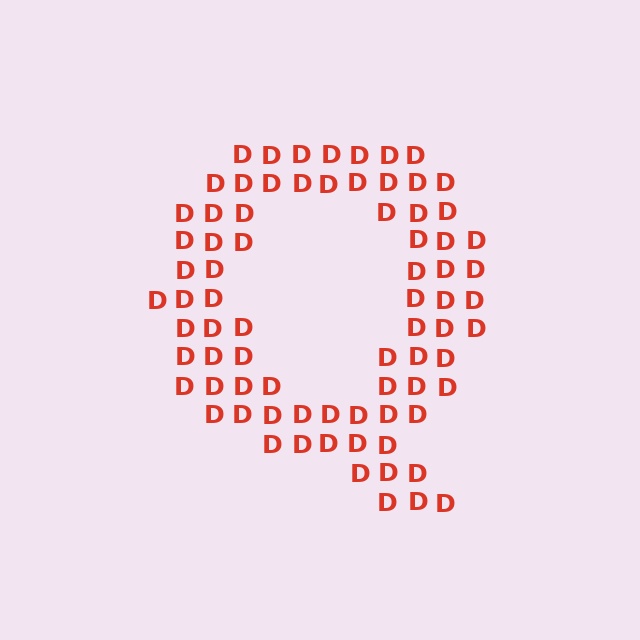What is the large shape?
The large shape is the letter Q.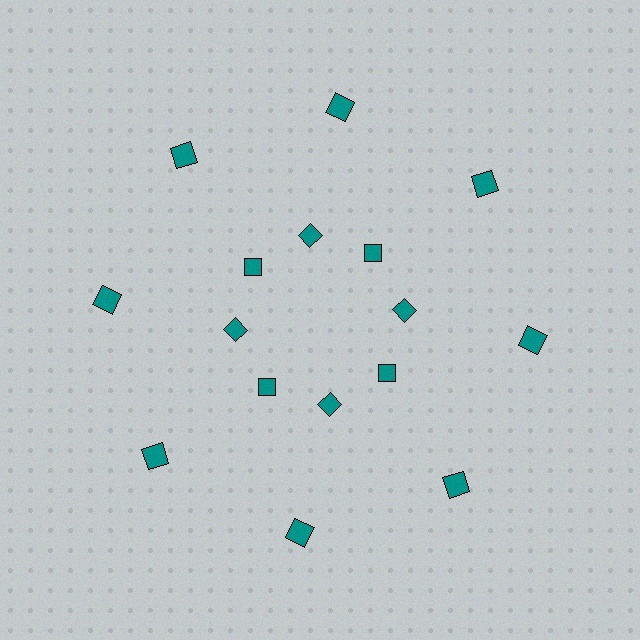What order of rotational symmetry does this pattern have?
This pattern has 8-fold rotational symmetry.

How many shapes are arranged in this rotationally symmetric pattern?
There are 16 shapes, arranged in 8 groups of 2.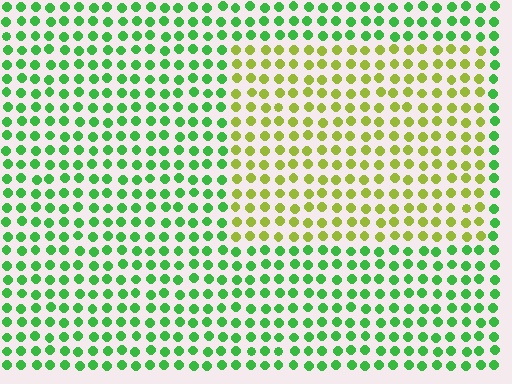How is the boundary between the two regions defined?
The boundary is defined purely by a slight shift in hue (about 47 degrees). Spacing, size, and orientation are identical on both sides.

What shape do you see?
I see a rectangle.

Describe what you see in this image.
The image is filled with small green elements in a uniform arrangement. A rectangle-shaped region is visible where the elements are tinted to a slightly different hue, forming a subtle color boundary.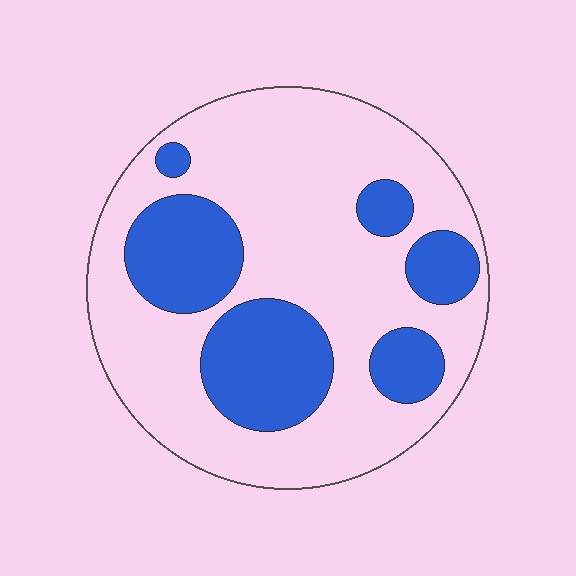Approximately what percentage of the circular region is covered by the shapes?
Approximately 30%.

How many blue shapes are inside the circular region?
6.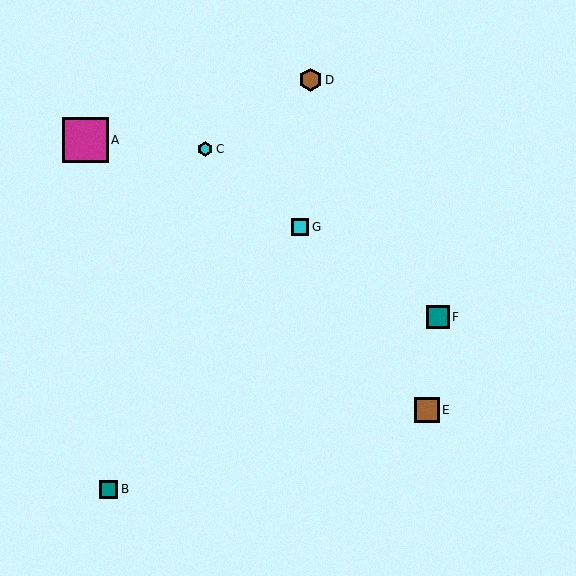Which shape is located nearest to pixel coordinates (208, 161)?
The cyan hexagon (labeled C) at (205, 149) is nearest to that location.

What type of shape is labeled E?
Shape E is a brown square.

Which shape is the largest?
The magenta square (labeled A) is the largest.